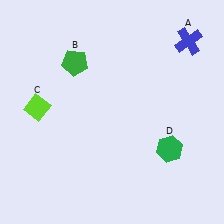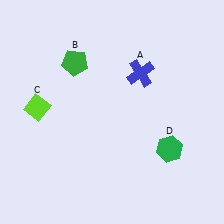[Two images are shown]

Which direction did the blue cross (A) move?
The blue cross (A) moved left.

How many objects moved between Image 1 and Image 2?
1 object moved between the two images.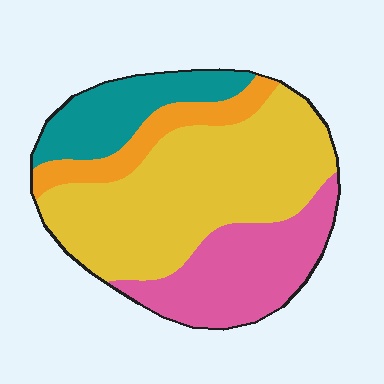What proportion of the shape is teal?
Teal takes up about one sixth (1/6) of the shape.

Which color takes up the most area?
Yellow, at roughly 50%.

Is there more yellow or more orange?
Yellow.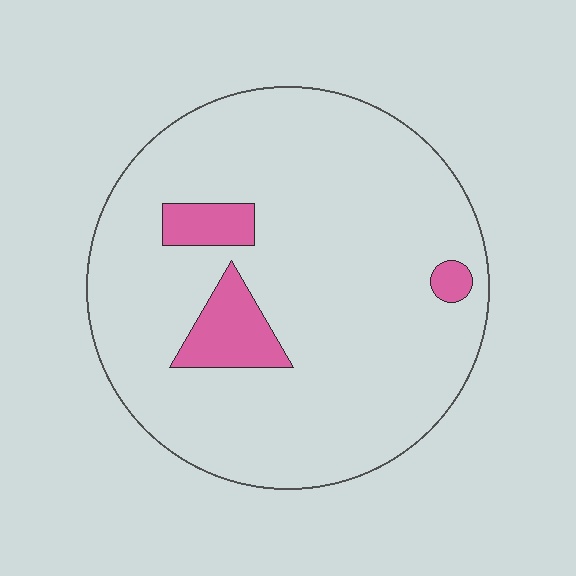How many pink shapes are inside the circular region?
3.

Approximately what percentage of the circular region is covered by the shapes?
Approximately 10%.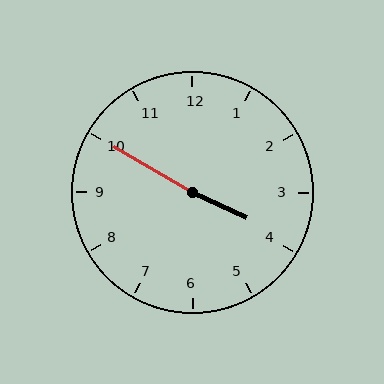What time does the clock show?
3:50.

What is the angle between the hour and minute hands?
Approximately 175 degrees.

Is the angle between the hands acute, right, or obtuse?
It is obtuse.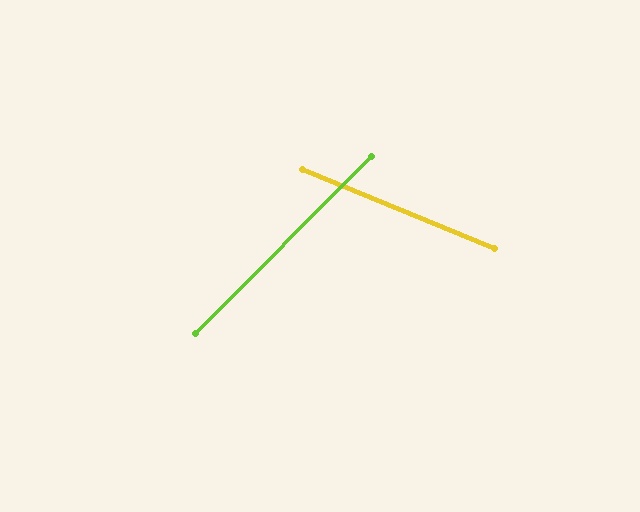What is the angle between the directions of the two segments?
Approximately 68 degrees.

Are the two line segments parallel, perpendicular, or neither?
Neither parallel nor perpendicular — they differ by about 68°.